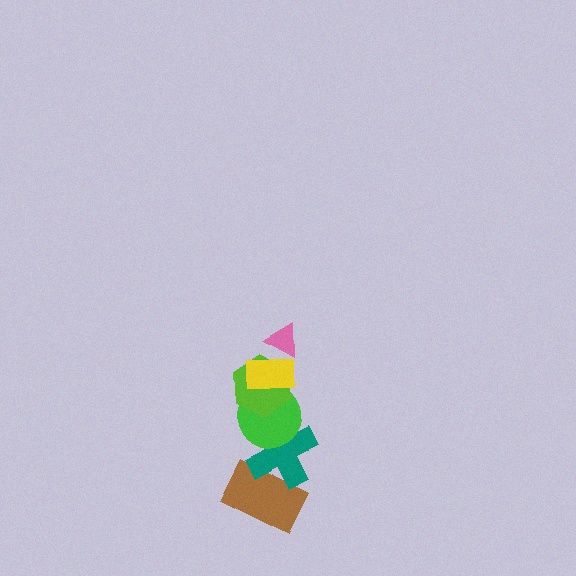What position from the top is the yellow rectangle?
The yellow rectangle is 2nd from the top.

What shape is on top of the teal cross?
The green circle is on top of the teal cross.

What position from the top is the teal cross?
The teal cross is 5th from the top.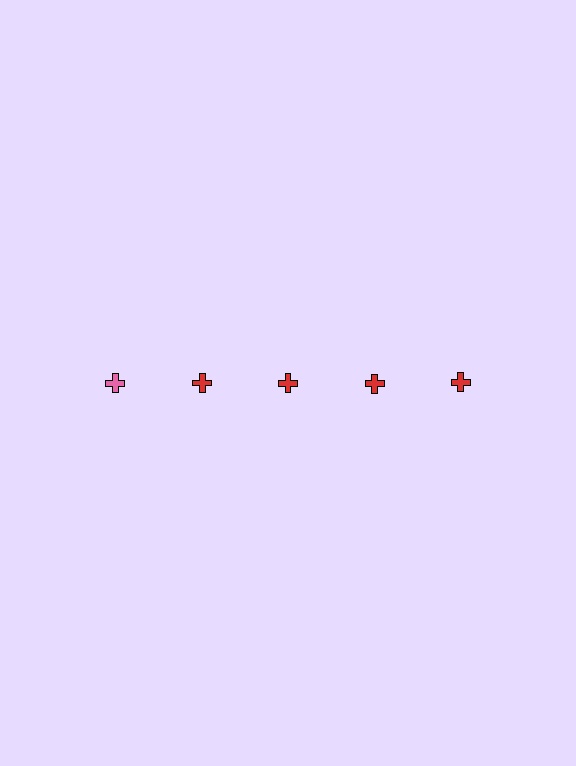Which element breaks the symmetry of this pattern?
The pink cross in the top row, leftmost column breaks the symmetry. All other shapes are red crosses.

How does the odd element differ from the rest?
It has a different color: pink instead of red.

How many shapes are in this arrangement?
There are 5 shapes arranged in a grid pattern.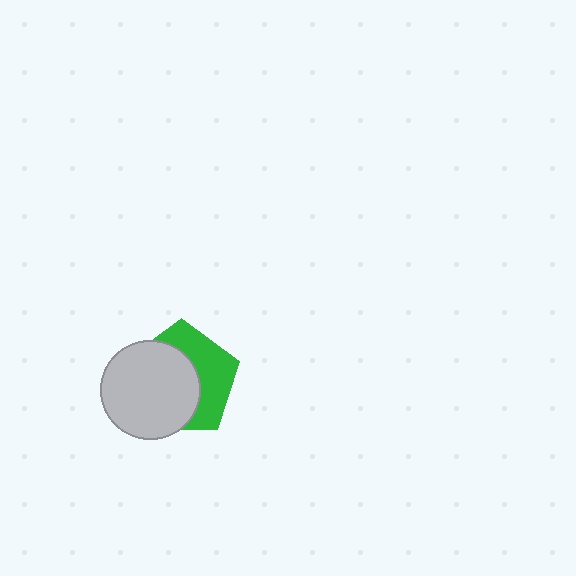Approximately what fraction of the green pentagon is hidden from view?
Roughly 57% of the green pentagon is hidden behind the light gray circle.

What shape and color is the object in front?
The object in front is a light gray circle.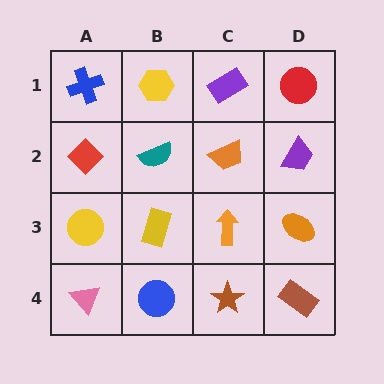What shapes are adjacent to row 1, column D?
A purple trapezoid (row 2, column D), a purple rectangle (row 1, column C).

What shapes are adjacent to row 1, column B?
A teal semicircle (row 2, column B), a blue cross (row 1, column A), a purple rectangle (row 1, column C).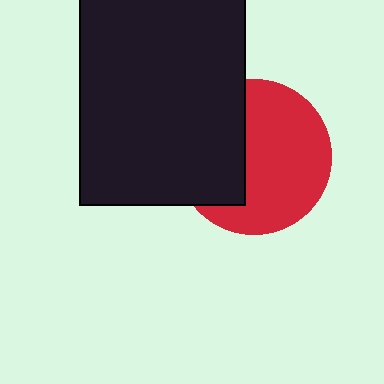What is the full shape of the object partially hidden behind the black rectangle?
The partially hidden object is a red circle.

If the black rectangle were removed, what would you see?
You would see the complete red circle.